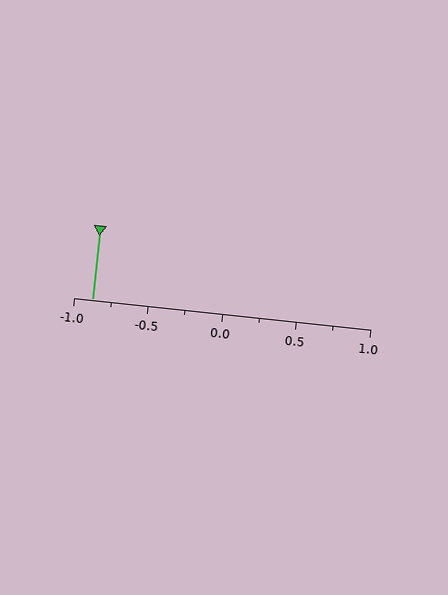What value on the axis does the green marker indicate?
The marker indicates approximately -0.88.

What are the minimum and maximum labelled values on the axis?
The axis runs from -1.0 to 1.0.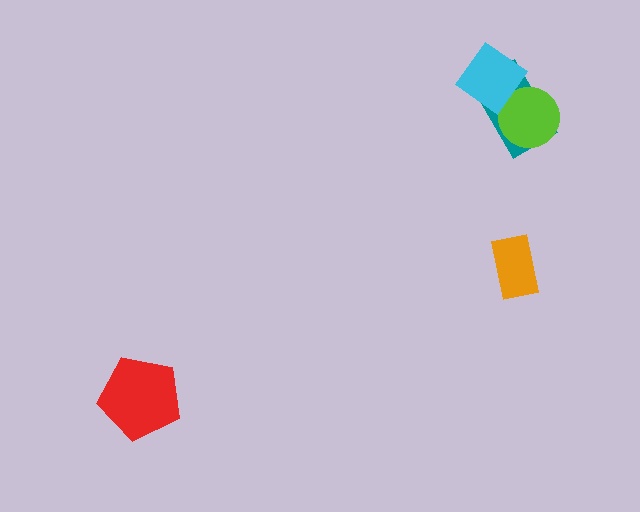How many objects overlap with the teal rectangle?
2 objects overlap with the teal rectangle.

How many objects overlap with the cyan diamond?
2 objects overlap with the cyan diamond.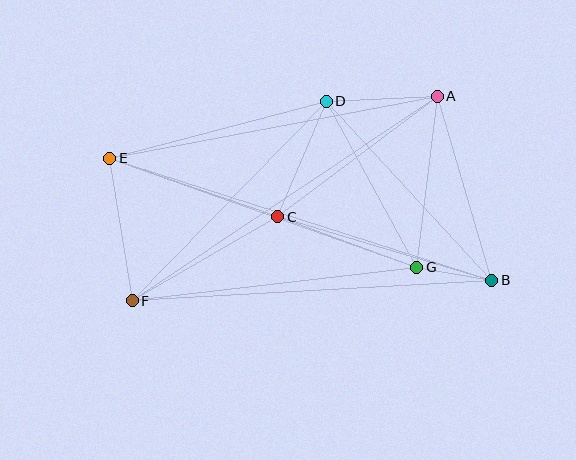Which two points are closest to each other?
Points B and G are closest to each other.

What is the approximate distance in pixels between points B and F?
The distance between B and F is approximately 360 pixels.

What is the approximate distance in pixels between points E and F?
The distance between E and F is approximately 144 pixels.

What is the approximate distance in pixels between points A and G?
The distance between A and G is approximately 173 pixels.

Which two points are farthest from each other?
Points B and E are farthest from each other.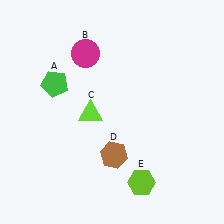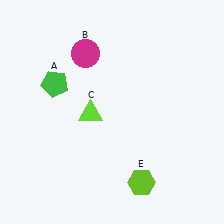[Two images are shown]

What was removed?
The brown hexagon (D) was removed in Image 2.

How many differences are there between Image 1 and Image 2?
There is 1 difference between the two images.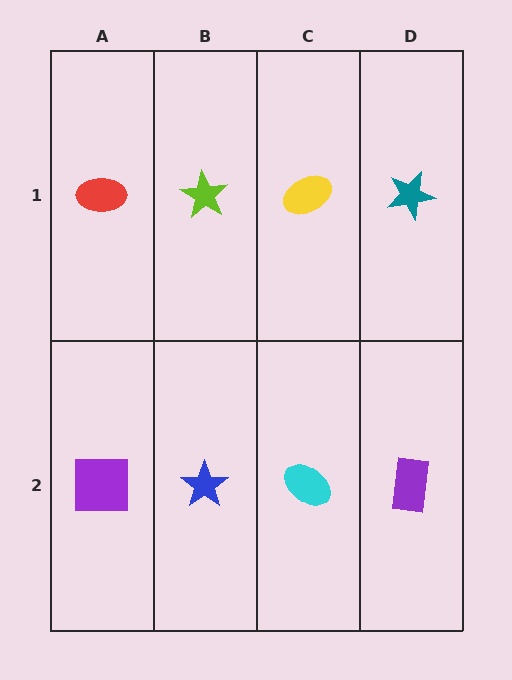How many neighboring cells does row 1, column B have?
3.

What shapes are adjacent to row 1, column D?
A purple rectangle (row 2, column D), a yellow ellipse (row 1, column C).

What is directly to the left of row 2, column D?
A cyan ellipse.